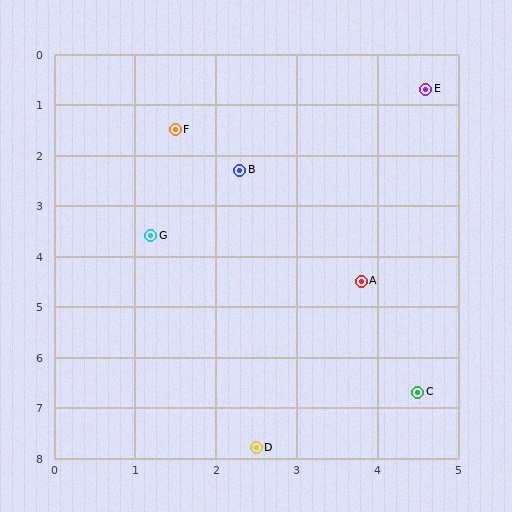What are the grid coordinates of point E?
Point E is at approximately (4.6, 0.7).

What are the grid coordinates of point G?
Point G is at approximately (1.2, 3.6).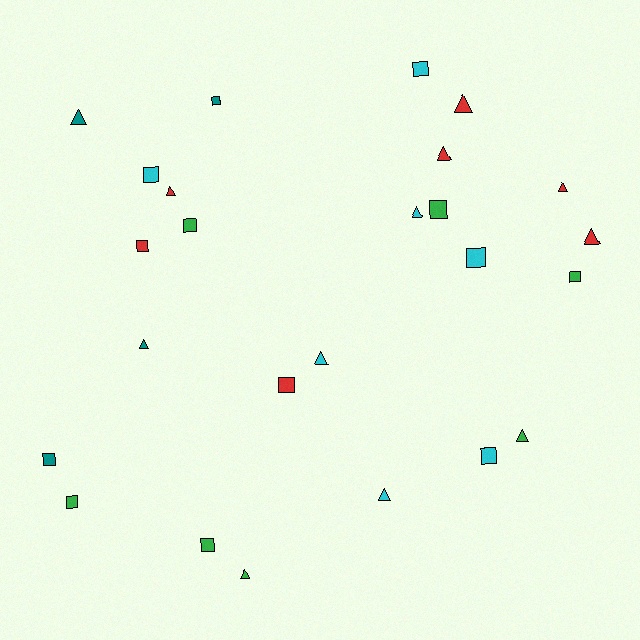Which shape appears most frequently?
Square, with 13 objects.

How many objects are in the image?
There are 25 objects.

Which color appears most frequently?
Cyan, with 7 objects.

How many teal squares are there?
There are 2 teal squares.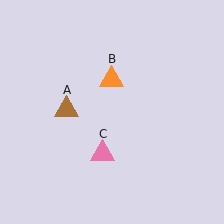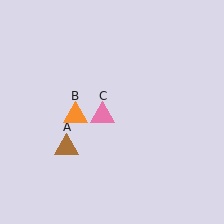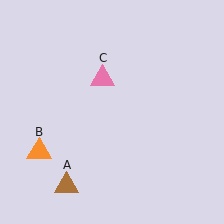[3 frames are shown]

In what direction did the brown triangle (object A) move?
The brown triangle (object A) moved down.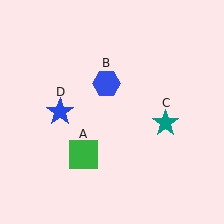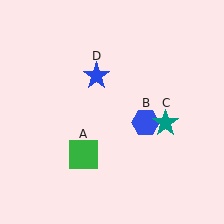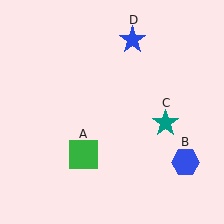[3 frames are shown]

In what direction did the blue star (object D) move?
The blue star (object D) moved up and to the right.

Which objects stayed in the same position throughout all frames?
Green square (object A) and teal star (object C) remained stationary.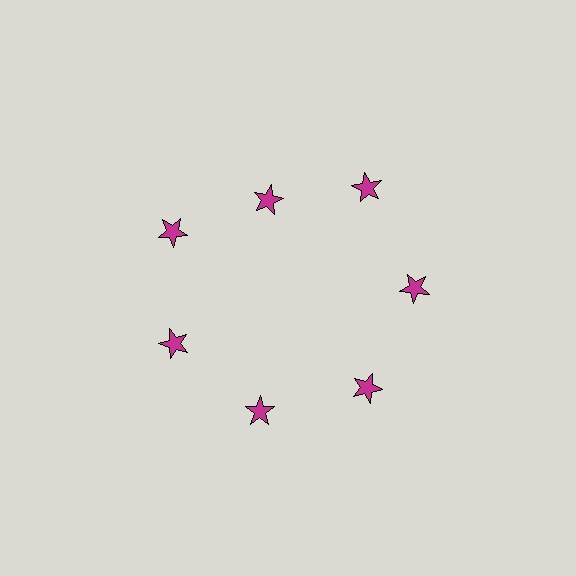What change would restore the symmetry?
The symmetry would be restored by moving it outward, back onto the ring so that all 7 stars sit at equal angles and equal distance from the center.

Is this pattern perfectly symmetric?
No. The 7 magenta stars are arranged in a ring, but one element near the 12 o'clock position is pulled inward toward the center, breaking the 7-fold rotational symmetry.